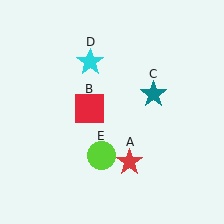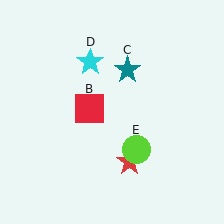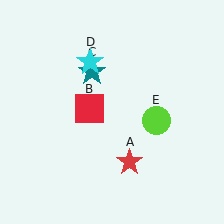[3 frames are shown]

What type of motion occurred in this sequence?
The teal star (object C), lime circle (object E) rotated counterclockwise around the center of the scene.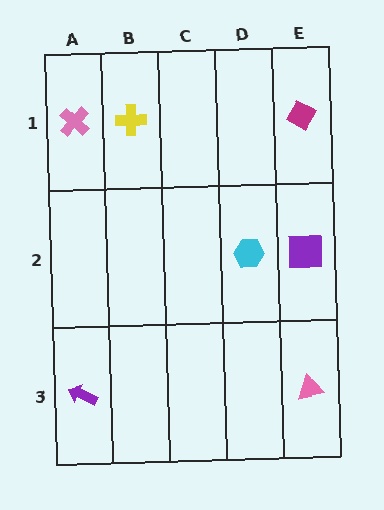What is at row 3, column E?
A pink triangle.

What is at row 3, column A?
A purple arrow.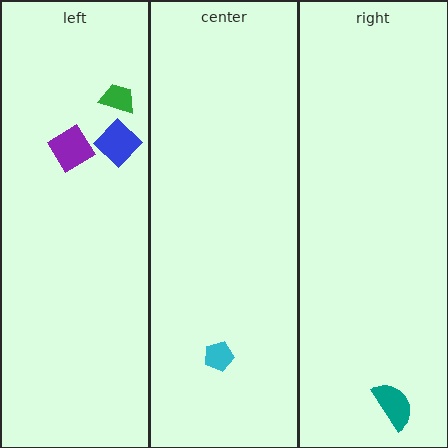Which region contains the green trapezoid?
The left region.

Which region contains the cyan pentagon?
The center region.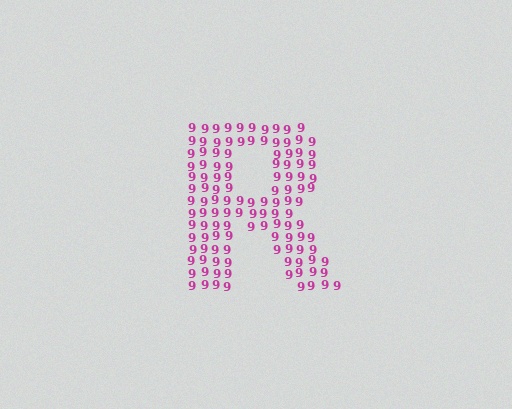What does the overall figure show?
The overall figure shows the letter R.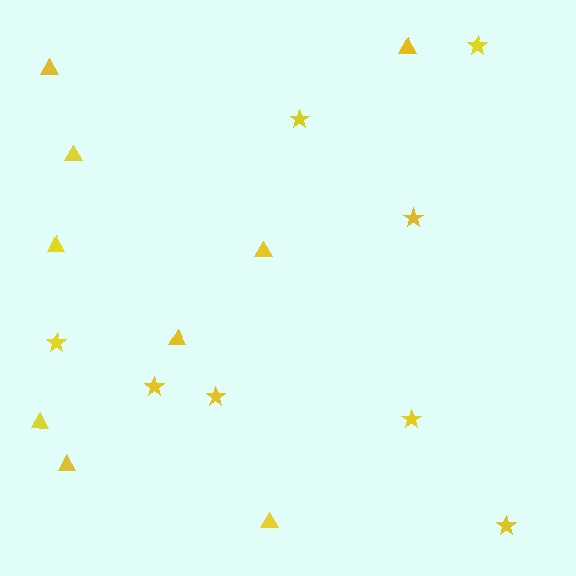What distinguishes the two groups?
There are 2 groups: one group of triangles (9) and one group of stars (8).